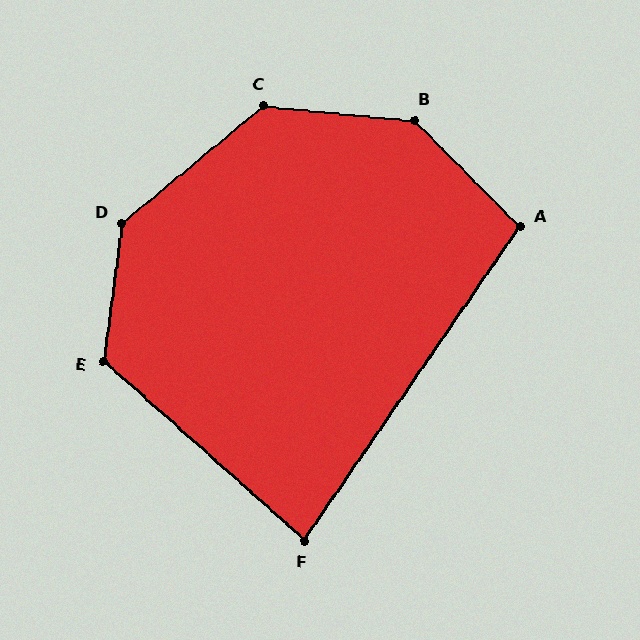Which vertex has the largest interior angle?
B, at approximately 140 degrees.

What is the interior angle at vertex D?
Approximately 137 degrees (obtuse).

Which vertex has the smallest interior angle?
F, at approximately 83 degrees.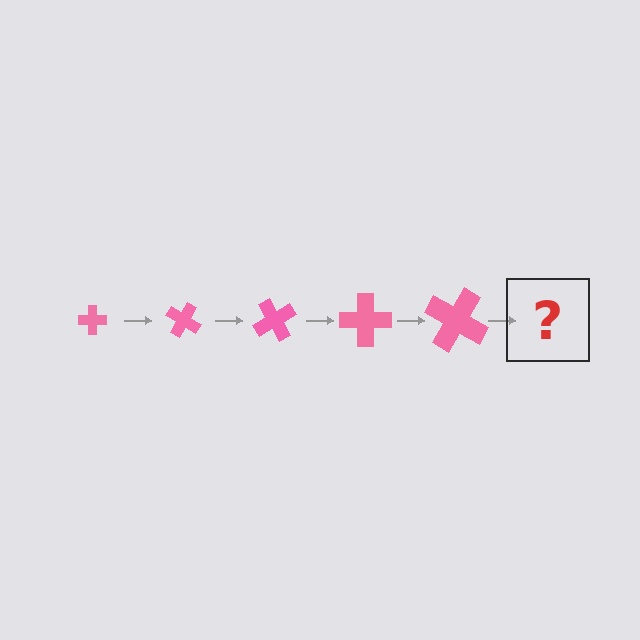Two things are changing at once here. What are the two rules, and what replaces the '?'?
The two rules are that the cross grows larger each step and it rotates 30 degrees each step. The '?' should be a cross, larger than the previous one and rotated 150 degrees from the start.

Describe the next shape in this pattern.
It should be a cross, larger than the previous one and rotated 150 degrees from the start.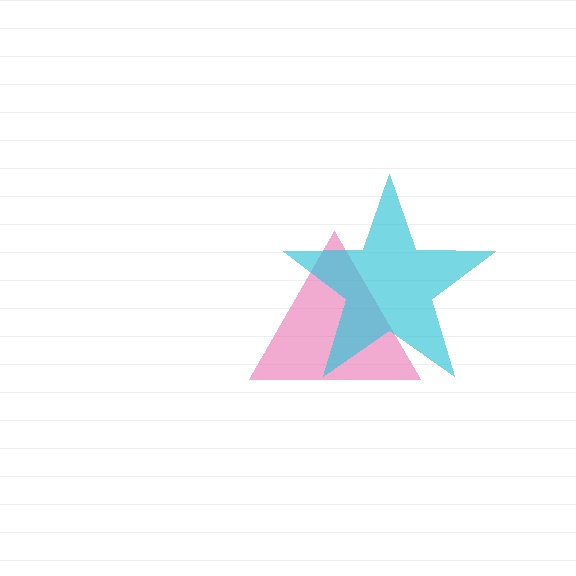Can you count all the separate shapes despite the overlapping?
Yes, there are 2 separate shapes.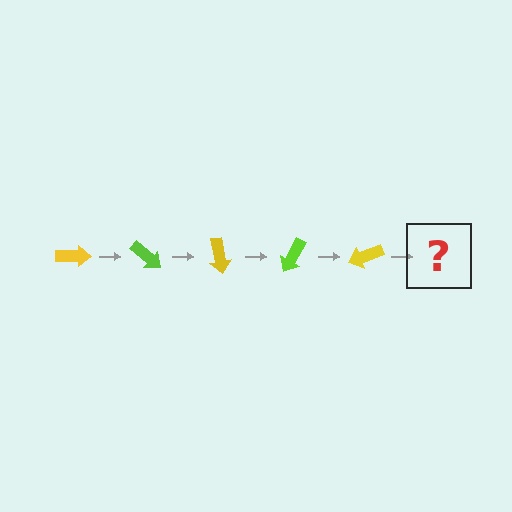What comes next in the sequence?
The next element should be a lime arrow, rotated 200 degrees from the start.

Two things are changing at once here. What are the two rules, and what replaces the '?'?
The two rules are that it rotates 40 degrees each step and the color cycles through yellow and lime. The '?' should be a lime arrow, rotated 200 degrees from the start.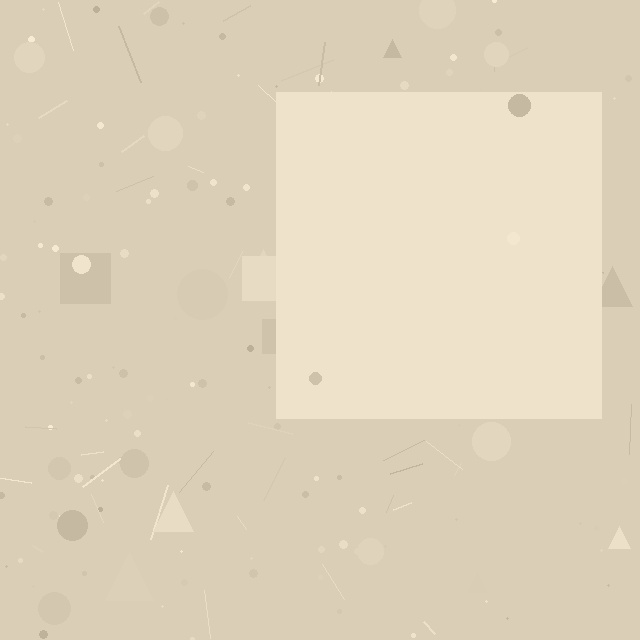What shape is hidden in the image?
A square is hidden in the image.